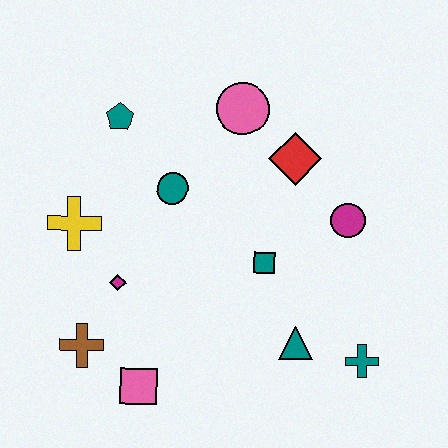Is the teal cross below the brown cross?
Yes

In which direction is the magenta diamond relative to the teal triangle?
The magenta diamond is to the left of the teal triangle.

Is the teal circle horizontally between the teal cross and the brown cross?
Yes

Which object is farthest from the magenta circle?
The brown cross is farthest from the magenta circle.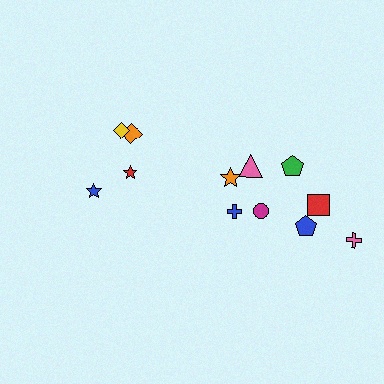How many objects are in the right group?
There are 8 objects.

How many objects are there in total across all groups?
There are 12 objects.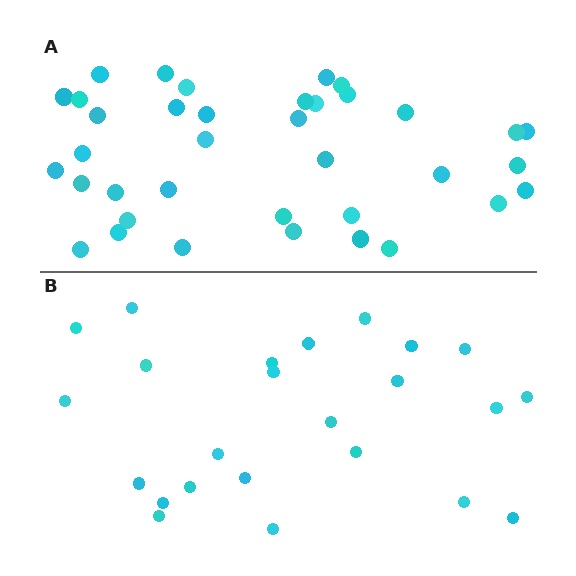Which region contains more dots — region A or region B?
Region A (the top region) has more dots.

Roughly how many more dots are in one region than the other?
Region A has approximately 15 more dots than region B.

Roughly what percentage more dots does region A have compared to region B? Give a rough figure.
About 55% more.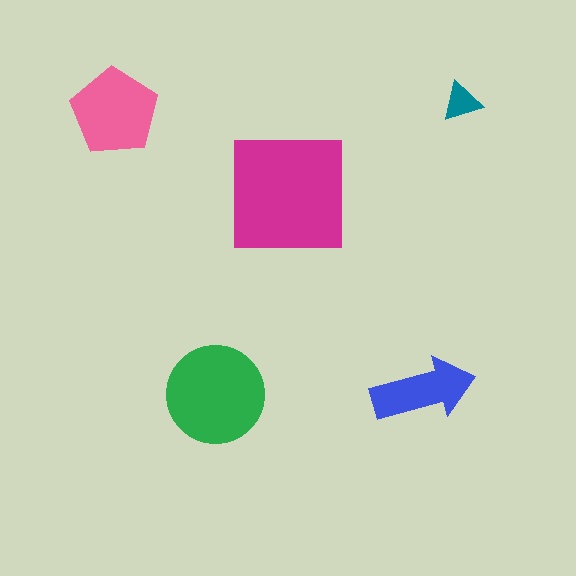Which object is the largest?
The magenta square.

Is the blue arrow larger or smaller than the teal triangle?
Larger.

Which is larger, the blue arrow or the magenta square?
The magenta square.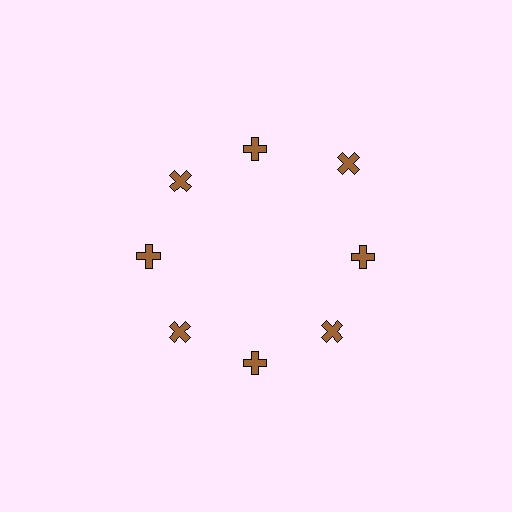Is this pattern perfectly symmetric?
No. The 8 brown crosses are arranged in a ring, but one element near the 2 o'clock position is pushed outward from the center, breaking the 8-fold rotational symmetry.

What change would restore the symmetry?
The symmetry would be restored by moving it inward, back onto the ring so that all 8 crosses sit at equal angles and equal distance from the center.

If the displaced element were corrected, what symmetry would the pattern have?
It would have 8-fold rotational symmetry — the pattern would map onto itself every 45 degrees.